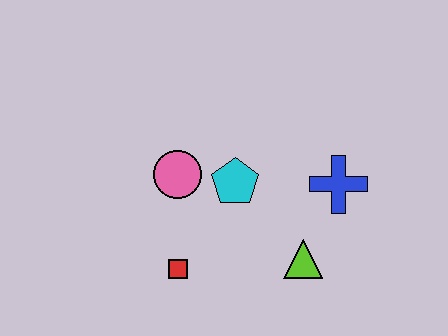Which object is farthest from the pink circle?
The blue cross is farthest from the pink circle.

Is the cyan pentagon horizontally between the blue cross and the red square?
Yes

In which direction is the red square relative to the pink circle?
The red square is below the pink circle.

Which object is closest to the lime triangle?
The blue cross is closest to the lime triangle.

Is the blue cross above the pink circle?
No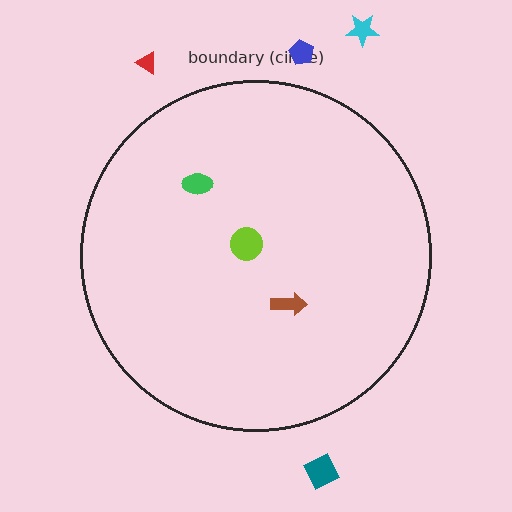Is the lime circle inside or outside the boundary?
Inside.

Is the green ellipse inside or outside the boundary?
Inside.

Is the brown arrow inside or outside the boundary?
Inside.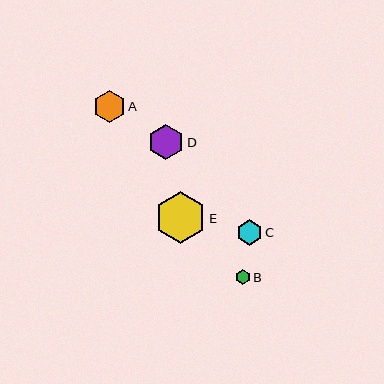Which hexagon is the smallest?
Hexagon B is the smallest with a size of approximately 15 pixels.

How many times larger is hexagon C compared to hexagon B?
Hexagon C is approximately 1.7 times the size of hexagon B.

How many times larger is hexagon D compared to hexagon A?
Hexagon D is approximately 1.1 times the size of hexagon A.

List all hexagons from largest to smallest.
From largest to smallest: E, D, A, C, B.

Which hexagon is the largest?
Hexagon E is the largest with a size of approximately 51 pixels.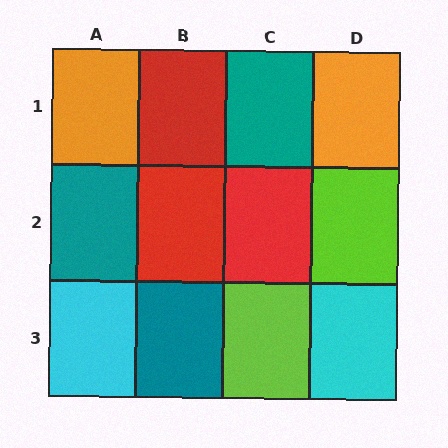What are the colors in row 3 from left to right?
Cyan, teal, lime, cyan.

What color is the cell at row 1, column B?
Red.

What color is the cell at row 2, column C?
Red.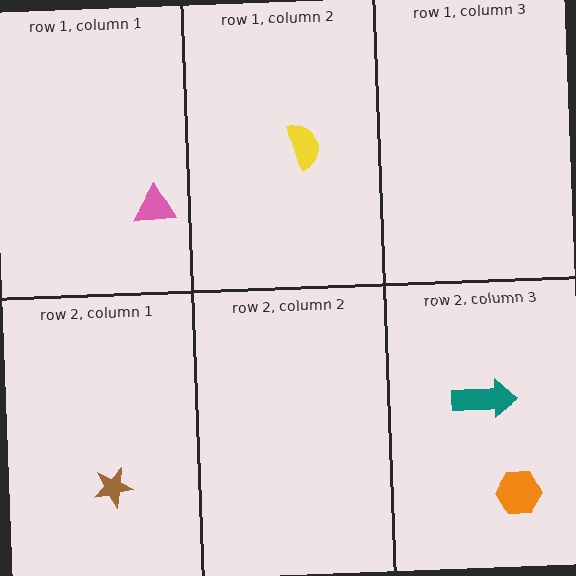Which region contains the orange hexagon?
The row 2, column 3 region.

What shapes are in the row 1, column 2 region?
The yellow semicircle.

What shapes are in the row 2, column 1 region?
The brown star.